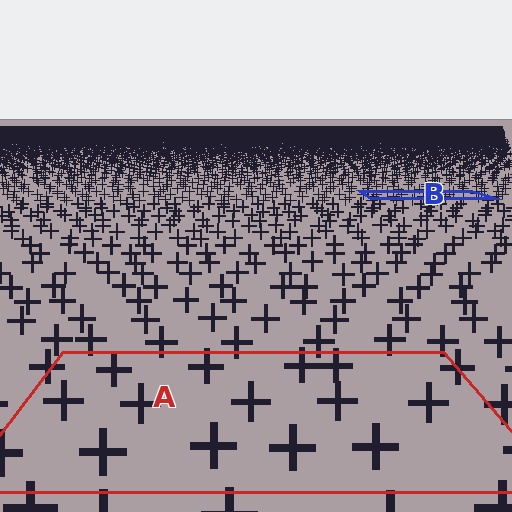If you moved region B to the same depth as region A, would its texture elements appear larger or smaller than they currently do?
They would appear larger. At a closer depth, the same texture elements are projected at a bigger on-screen size.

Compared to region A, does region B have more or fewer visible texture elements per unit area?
Region B has more texture elements per unit area — they are packed more densely because it is farther away.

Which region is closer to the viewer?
Region A is closer. The texture elements there are larger and more spread out.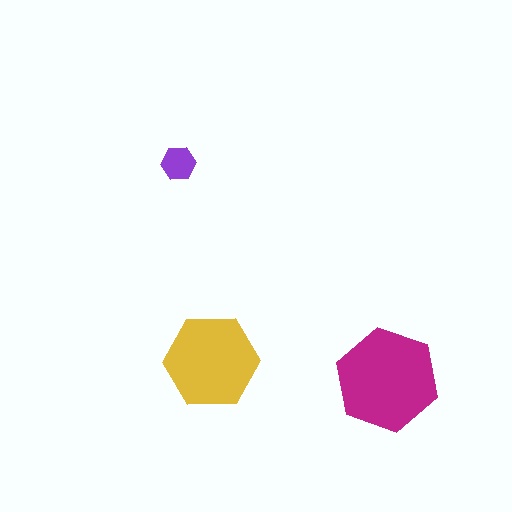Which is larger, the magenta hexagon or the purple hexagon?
The magenta one.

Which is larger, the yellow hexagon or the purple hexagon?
The yellow one.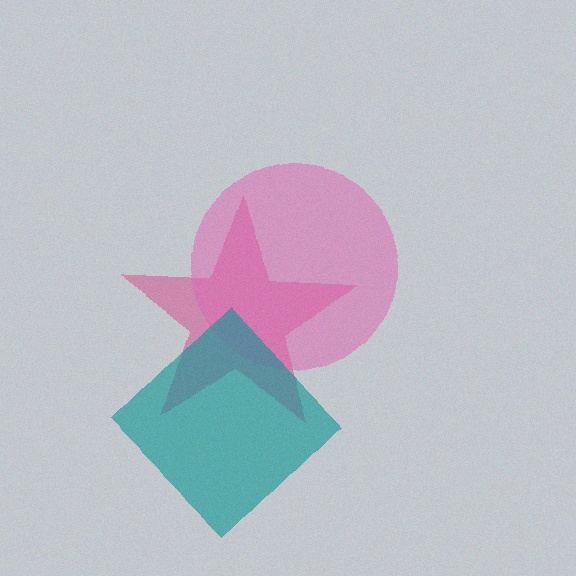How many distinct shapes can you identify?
There are 3 distinct shapes: a magenta star, a pink circle, a teal diamond.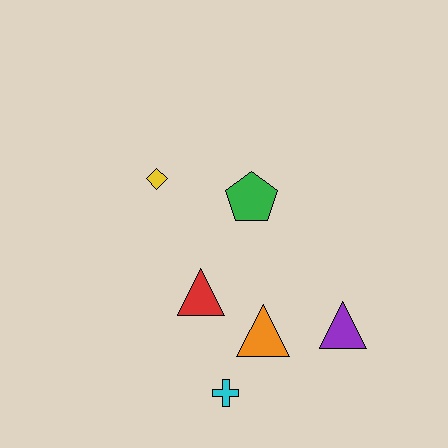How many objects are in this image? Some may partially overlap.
There are 6 objects.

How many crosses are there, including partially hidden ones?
There is 1 cross.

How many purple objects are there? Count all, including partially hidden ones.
There is 1 purple object.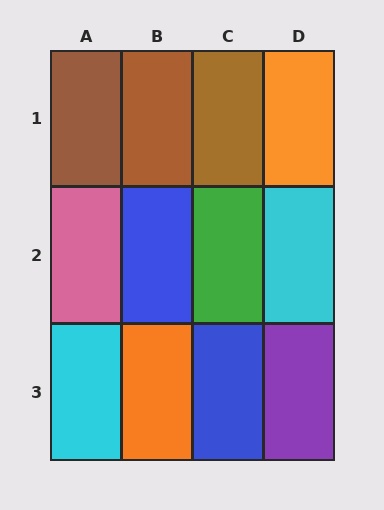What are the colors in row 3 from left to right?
Cyan, orange, blue, purple.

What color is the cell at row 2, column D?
Cyan.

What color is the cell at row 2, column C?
Green.